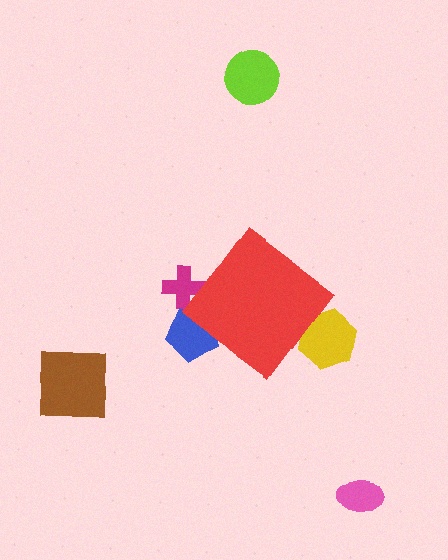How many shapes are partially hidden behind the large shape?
3 shapes are partially hidden.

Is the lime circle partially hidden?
No, the lime circle is fully visible.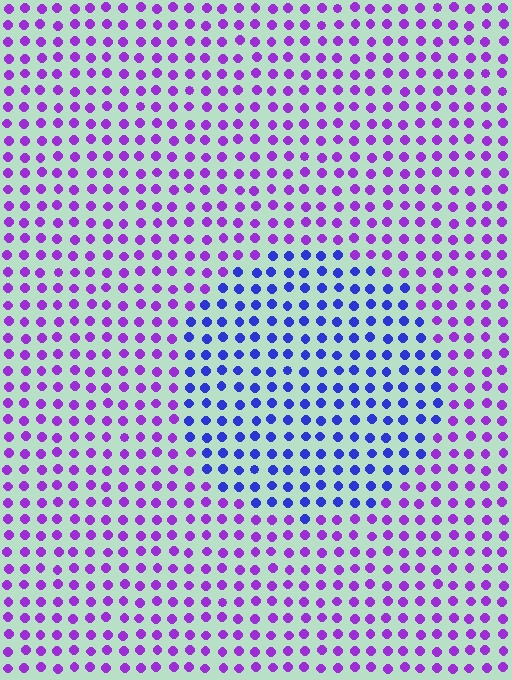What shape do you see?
I see a circle.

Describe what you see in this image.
The image is filled with small purple elements in a uniform arrangement. A circle-shaped region is visible where the elements are tinted to a slightly different hue, forming a subtle color boundary.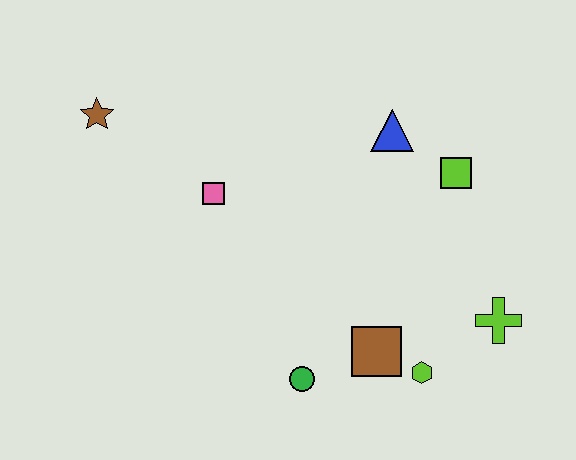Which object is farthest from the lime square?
The brown star is farthest from the lime square.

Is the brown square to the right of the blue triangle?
No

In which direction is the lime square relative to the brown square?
The lime square is above the brown square.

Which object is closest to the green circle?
The brown square is closest to the green circle.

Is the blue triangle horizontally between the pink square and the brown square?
No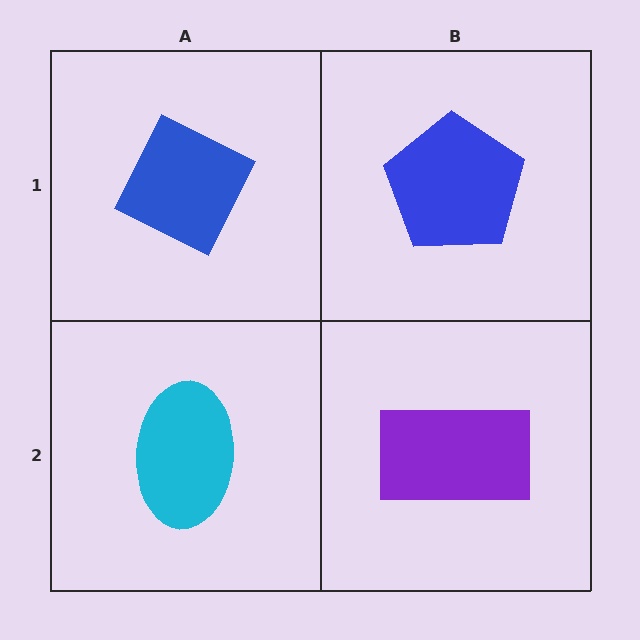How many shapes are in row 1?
2 shapes.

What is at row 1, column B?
A blue pentagon.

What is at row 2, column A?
A cyan ellipse.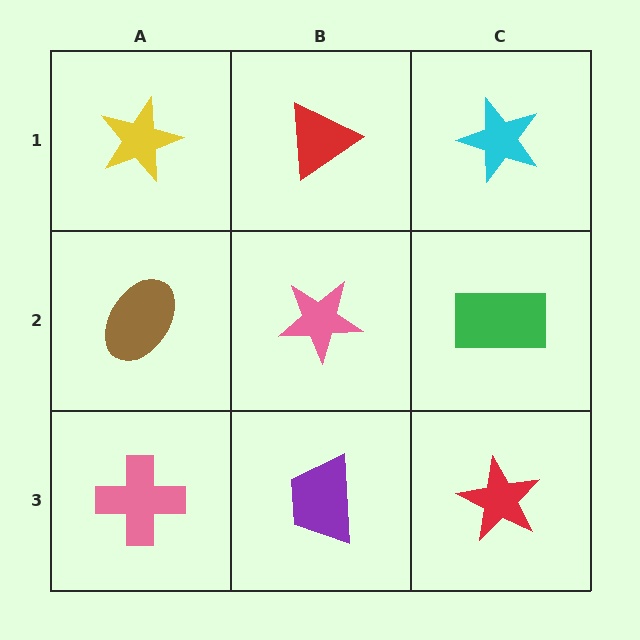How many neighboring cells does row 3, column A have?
2.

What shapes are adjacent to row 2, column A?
A yellow star (row 1, column A), a pink cross (row 3, column A), a pink star (row 2, column B).